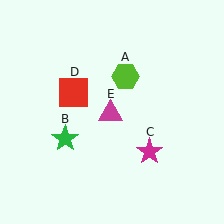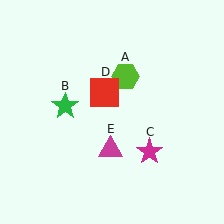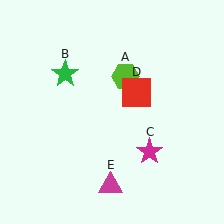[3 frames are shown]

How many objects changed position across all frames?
3 objects changed position: green star (object B), red square (object D), magenta triangle (object E).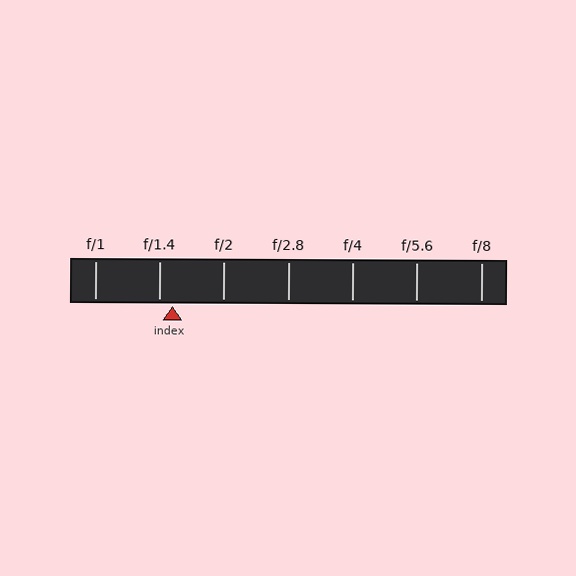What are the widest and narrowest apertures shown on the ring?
The widest aperture shown is f/1 and the narrowest is f/8.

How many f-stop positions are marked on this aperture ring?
There are 7 f-stop positions marked.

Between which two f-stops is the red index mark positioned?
The index mark is between f/1.4 and f/2.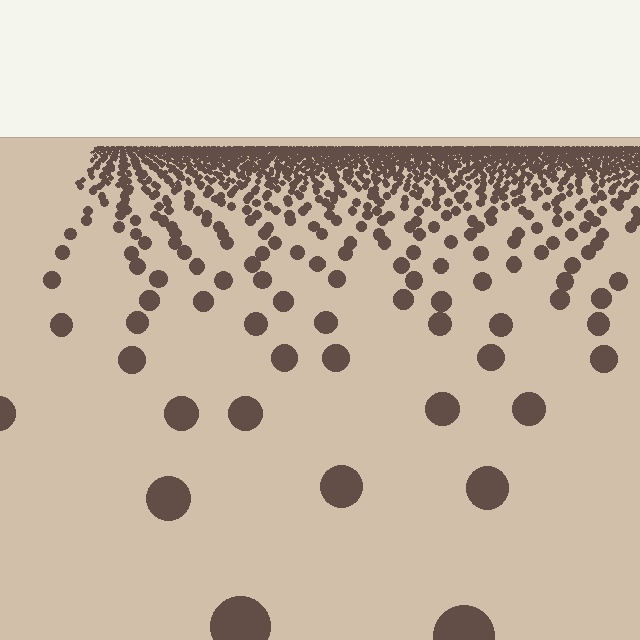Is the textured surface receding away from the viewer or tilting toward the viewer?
The surface is receding away from the viewer. Texture elements get smaller and denser toward the top.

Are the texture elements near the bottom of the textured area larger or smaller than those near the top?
Larger. Near the bottom, elements are closer to the viewer and appear at a bigger on-screen size.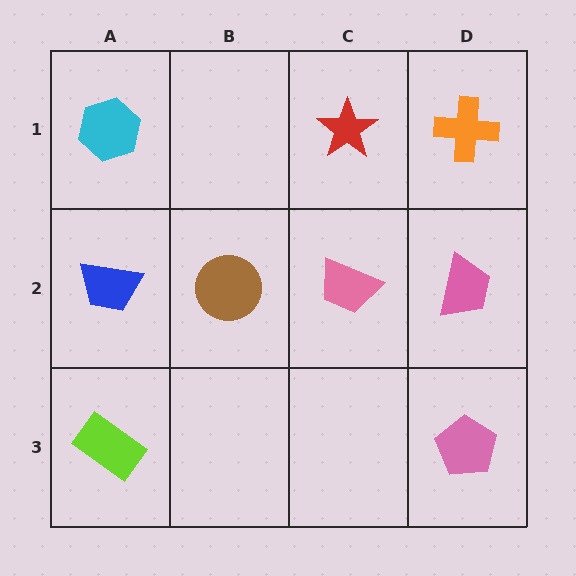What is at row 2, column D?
A pink trapezoid.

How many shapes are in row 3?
2 shapes.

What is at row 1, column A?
A cyan hexagon.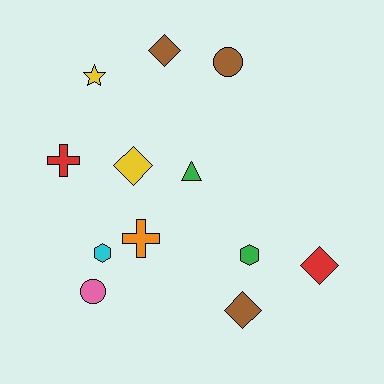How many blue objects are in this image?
There are no blue objects.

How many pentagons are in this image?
There are no pentagons.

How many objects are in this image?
There are 12 objects.